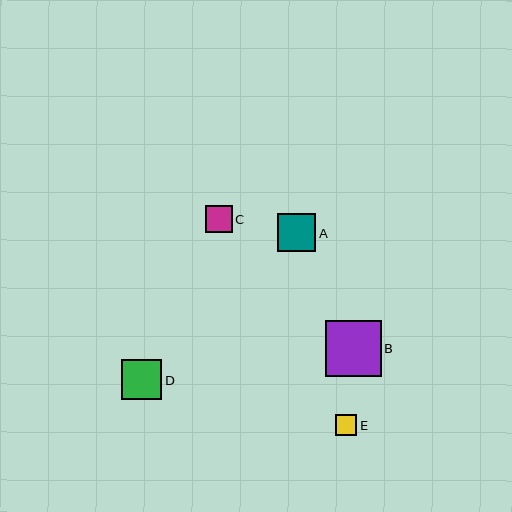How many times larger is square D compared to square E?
Square D is approximately 1.9 times the size of square E.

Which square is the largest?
Square B is the largest with a size of approximately 56 pixels.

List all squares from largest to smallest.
From largest to smallest: B, D, A, C, E.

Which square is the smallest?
Square E is the smallest with a size of approximately 21 pixels.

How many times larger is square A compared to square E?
Square A is approximately 1.8 times the size of square E.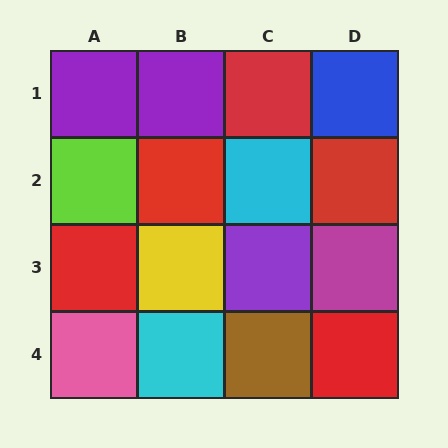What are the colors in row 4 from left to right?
Pink, cyan, brown, red.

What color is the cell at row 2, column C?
Cyan.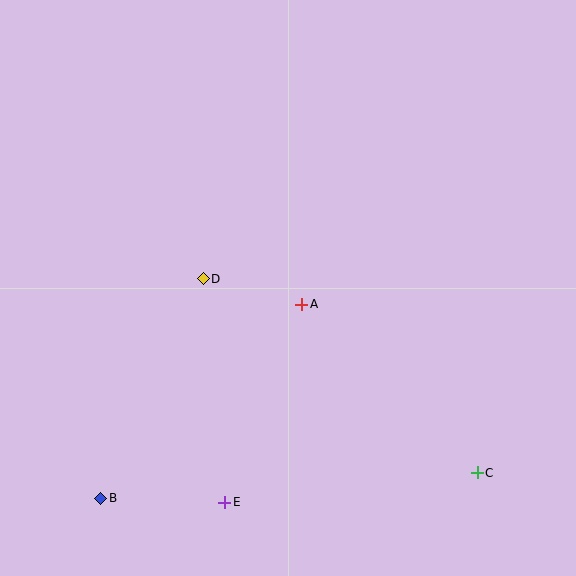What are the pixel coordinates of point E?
Point E is at (225, 502).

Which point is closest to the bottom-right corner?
Point C is closest to the bottom-right corner.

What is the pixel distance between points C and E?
The distance between C and E is 254 pixels.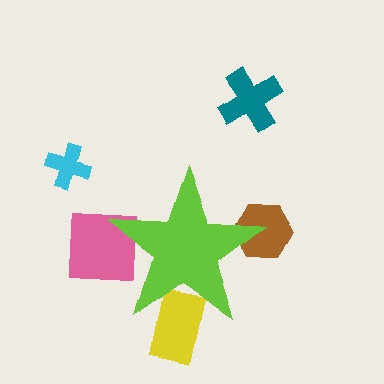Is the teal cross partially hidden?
No, the teal cross is fully visible.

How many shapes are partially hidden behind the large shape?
3 shapes are partially hidden.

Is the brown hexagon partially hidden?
Yes, the brown hexagon is partially hidden behind the lime star.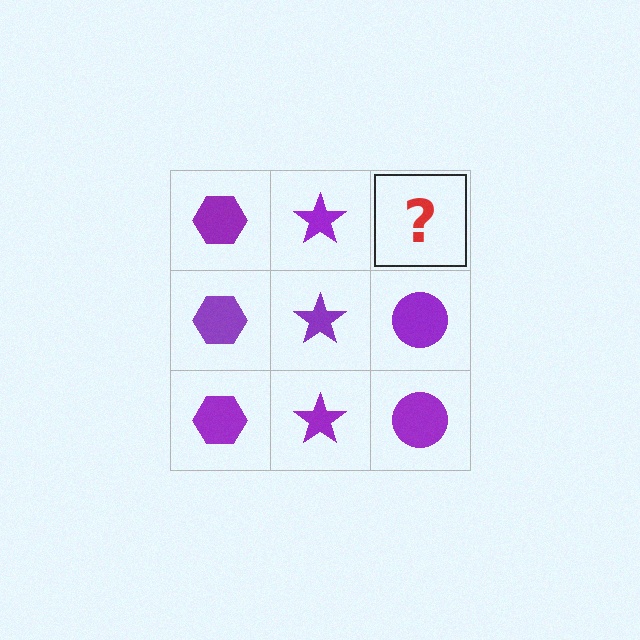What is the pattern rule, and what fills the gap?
The rule is that each column has a consistent shape. The gap should be filled with a purple circle.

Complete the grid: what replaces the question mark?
The question mark should be replaced with a purple circle.